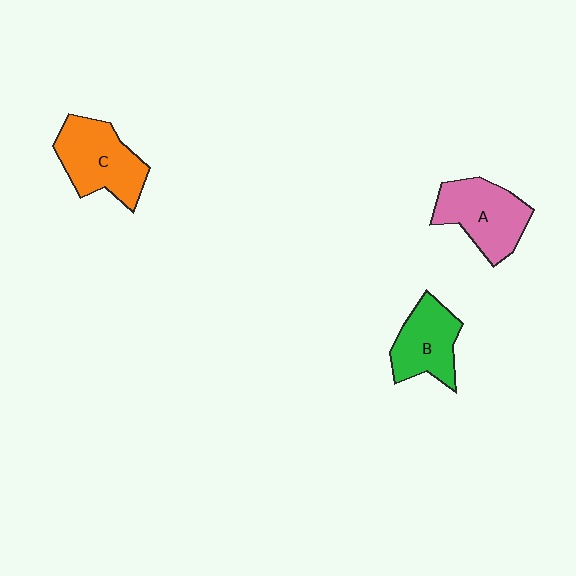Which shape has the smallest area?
Shape B (green).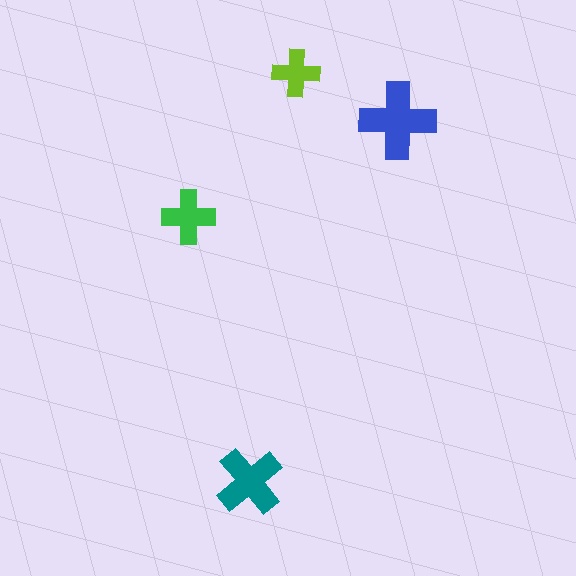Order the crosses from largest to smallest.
the blue one, the teal one, the green one, the lime one.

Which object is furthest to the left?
The green cross is leftmost.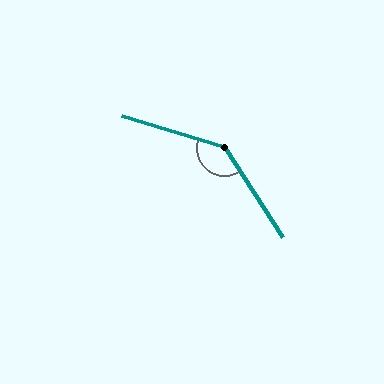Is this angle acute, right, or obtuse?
It is obtuse.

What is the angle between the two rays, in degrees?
Approximately 140 degrees.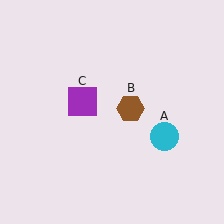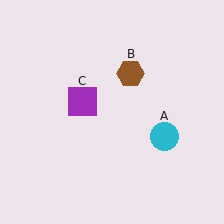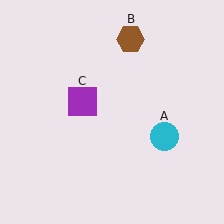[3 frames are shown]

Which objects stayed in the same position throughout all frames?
Cyan circle (object A) and purple square (object C) remained stationary.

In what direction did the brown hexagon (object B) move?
The brown hexagon (object B) moved up.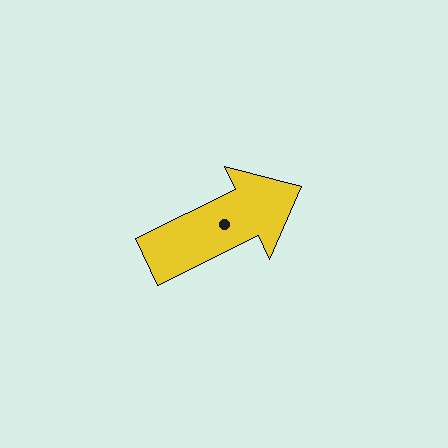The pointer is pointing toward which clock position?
Roughly 2 o'clock.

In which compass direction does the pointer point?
Northeast.